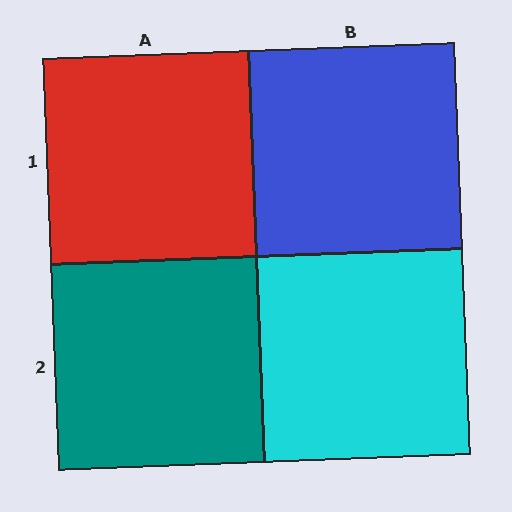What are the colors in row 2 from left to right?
Teal, cyan.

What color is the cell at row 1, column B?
Blue.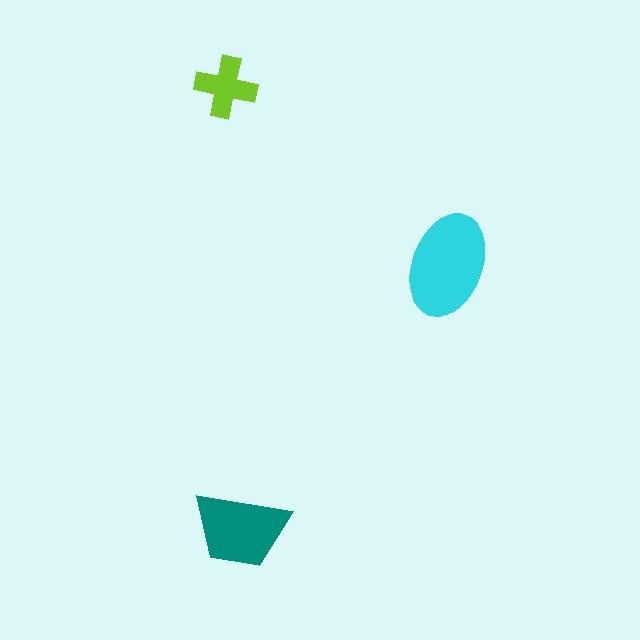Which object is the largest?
The cyan ellipse.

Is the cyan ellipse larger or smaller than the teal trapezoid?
Larger.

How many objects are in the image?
There are 3 objects in the image.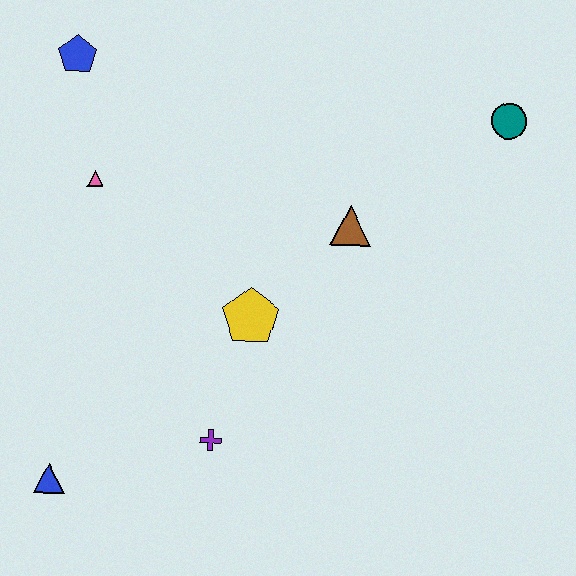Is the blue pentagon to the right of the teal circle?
No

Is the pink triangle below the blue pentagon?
Yes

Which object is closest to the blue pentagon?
The pink triangle is closest to the blue pentagon.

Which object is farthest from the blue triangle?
The teal circle is farthest from the blue triangle.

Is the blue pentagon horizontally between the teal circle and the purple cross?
No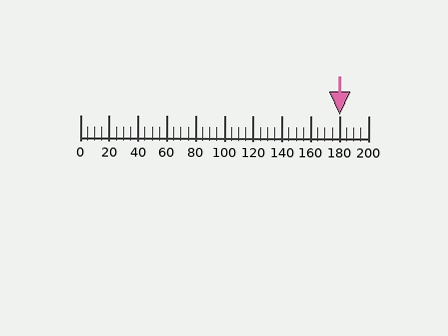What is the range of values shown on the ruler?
The ruler shows values from 0 to 200.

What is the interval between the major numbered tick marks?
The major tick marks are spaced 20 units apart.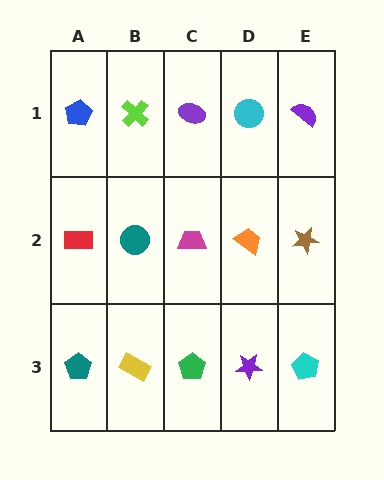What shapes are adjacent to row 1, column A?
A red rectangle (row 2, column A), a lime cross (row 1, column B).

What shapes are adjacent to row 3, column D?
An orange trapezoid (row 2, column D), a green pentagon (row 3, column C), a cyan pentagon (row 3, column E).